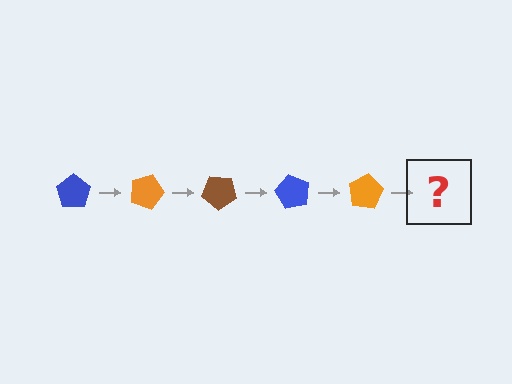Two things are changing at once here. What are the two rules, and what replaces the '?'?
The two rules are that it rotates 20 degrees each step and the color cycles through blue, orange, and brown. The '?' should be a brown pentagon, rotated 100 degrees from the start.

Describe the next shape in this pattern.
It should be a brown pentagon, rotated 100 degrees from the start.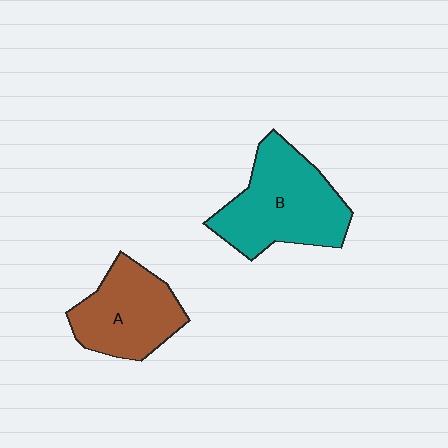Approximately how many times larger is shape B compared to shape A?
Approximately 1.3 times.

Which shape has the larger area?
Shape B (teal).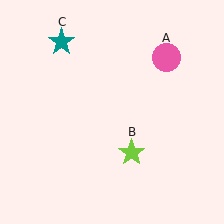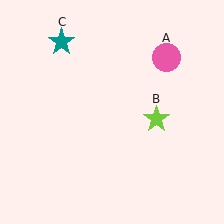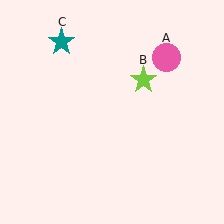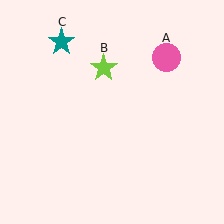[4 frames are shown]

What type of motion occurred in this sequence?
The lime star (object B) rotated counterclockwise around the center of the scene.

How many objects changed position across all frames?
1 object changed position: lime star (object B).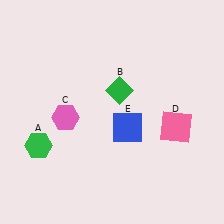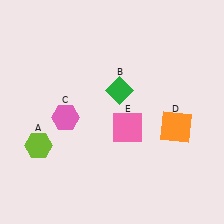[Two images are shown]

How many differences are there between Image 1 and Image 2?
There are 3 differences between the two images.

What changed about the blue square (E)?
In Image 1, E is blue. In Image 2, it changed to pink.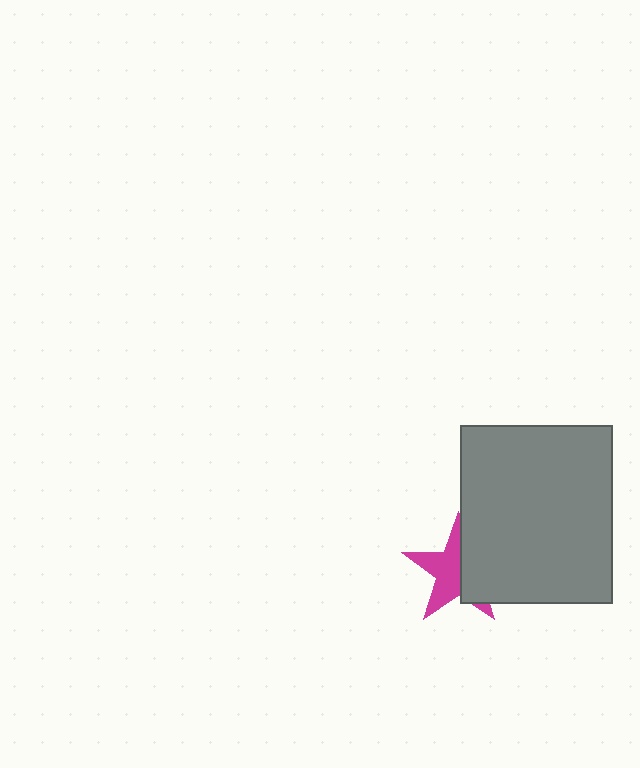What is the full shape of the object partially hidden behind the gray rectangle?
The partially hidden object is a magenta star.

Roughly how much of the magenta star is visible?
About half of it is visible (roughly 55%).